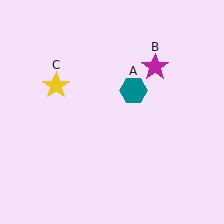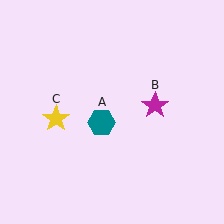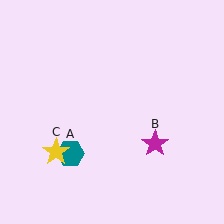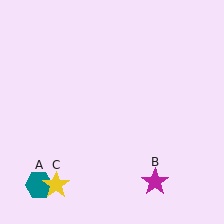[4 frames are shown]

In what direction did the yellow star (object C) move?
The yellow star (object C) moved down.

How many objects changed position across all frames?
3 objects changed position: teal hexagon (object A), magenta star (object B), yellow star (object C).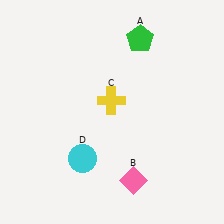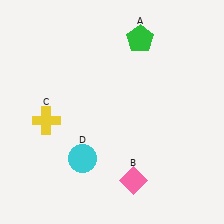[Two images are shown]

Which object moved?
The yellow cross (C) moved left.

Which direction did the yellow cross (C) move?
The yellow cross (C) moved left.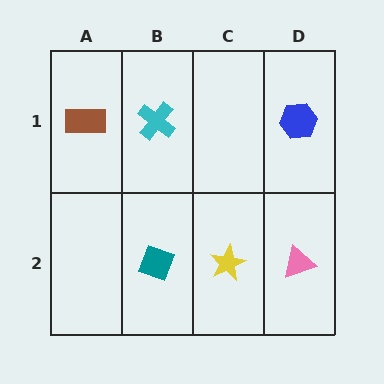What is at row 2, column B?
A teal diamond.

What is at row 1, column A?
A brown rectangle.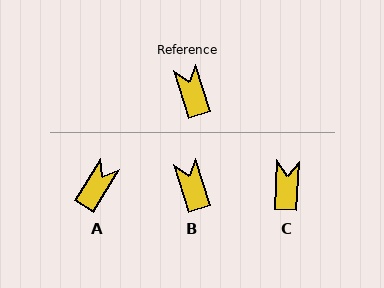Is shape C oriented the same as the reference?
No, it is off by about 21 degrees.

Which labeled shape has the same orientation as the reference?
B.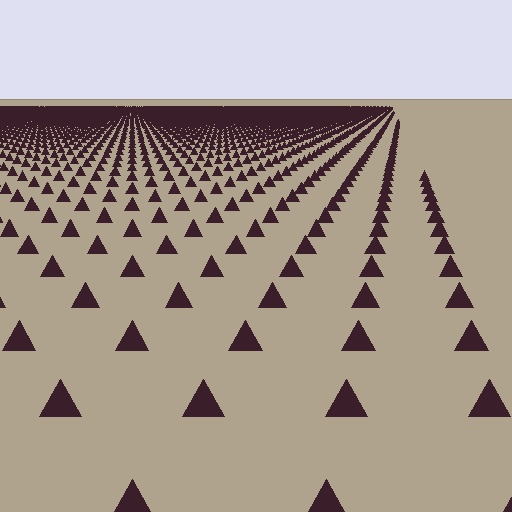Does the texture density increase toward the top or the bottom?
Density increases toward the top.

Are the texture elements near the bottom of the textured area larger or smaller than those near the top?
Larger. Near the bottom, elements are closer to the viewer and appear at a bigger on-screen size.